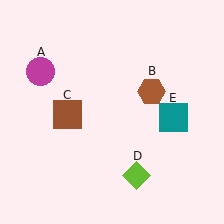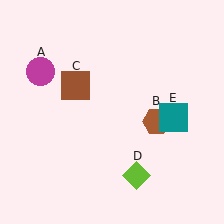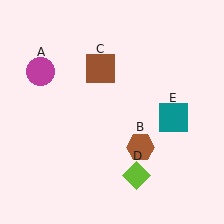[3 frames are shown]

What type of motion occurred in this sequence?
The brown hexagon (object B), brown square (object C) rotated clockwise around the center of the scene.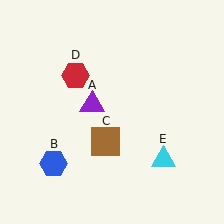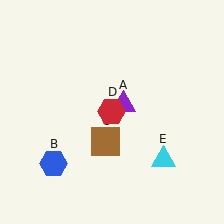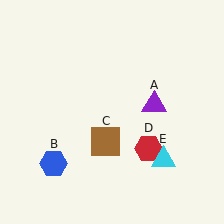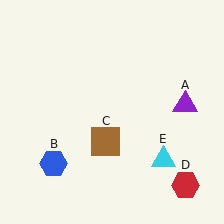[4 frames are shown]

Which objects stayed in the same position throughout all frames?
Blue hexagon (object B) and brown square (object C) and cyan triangle (object E) remained stationary.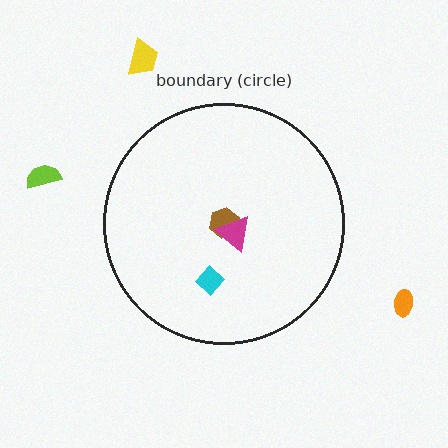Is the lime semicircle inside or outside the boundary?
Outside.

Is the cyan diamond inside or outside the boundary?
Inside.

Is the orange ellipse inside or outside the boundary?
Outside.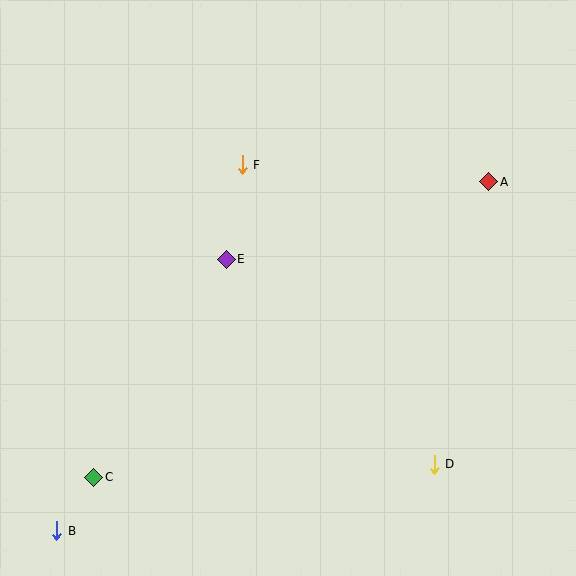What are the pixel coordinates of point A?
Point A is at (489, 182).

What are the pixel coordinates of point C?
Point C is at (94, 477).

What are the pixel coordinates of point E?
Point E is at (226, 259).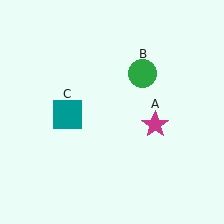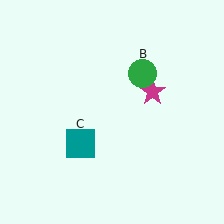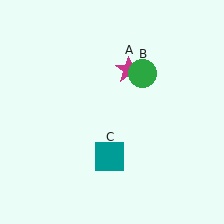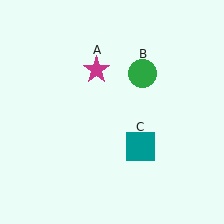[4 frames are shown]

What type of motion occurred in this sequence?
The magenta star (object A), teal square (object C) rotated counterclockwise around the center of the scene.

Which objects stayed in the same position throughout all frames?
Green circle (object B) remained stationary.